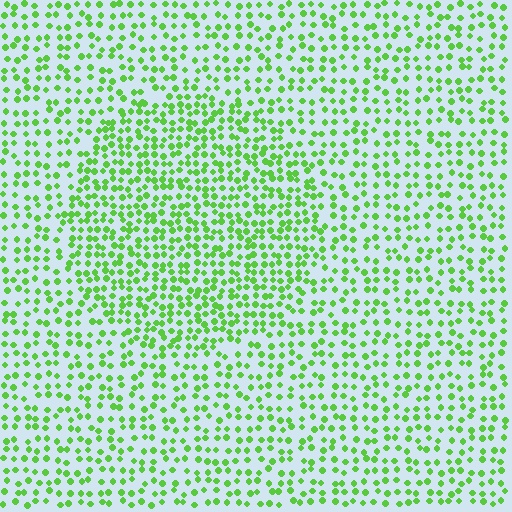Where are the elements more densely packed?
The elements are more densely packed inside the circle boundary.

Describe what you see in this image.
The image contains small lime elements arranged at two different densities. A circle-shaped region is visible where the elements are more densely packed than the surrounding area.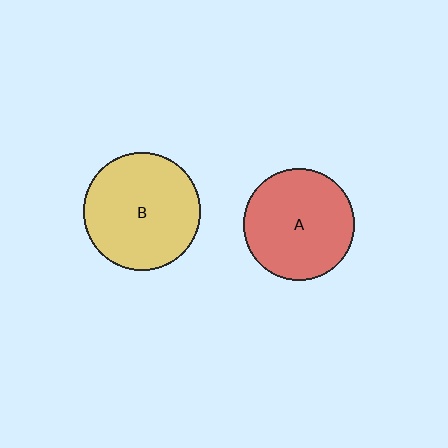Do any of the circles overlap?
No, none of the circles overlap.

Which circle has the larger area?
Circle B (yellow).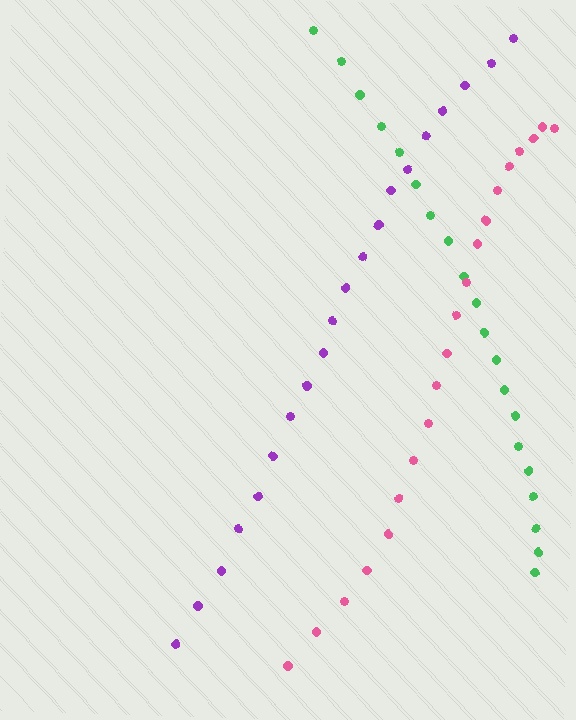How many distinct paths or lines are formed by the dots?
There are 3 distinct paths.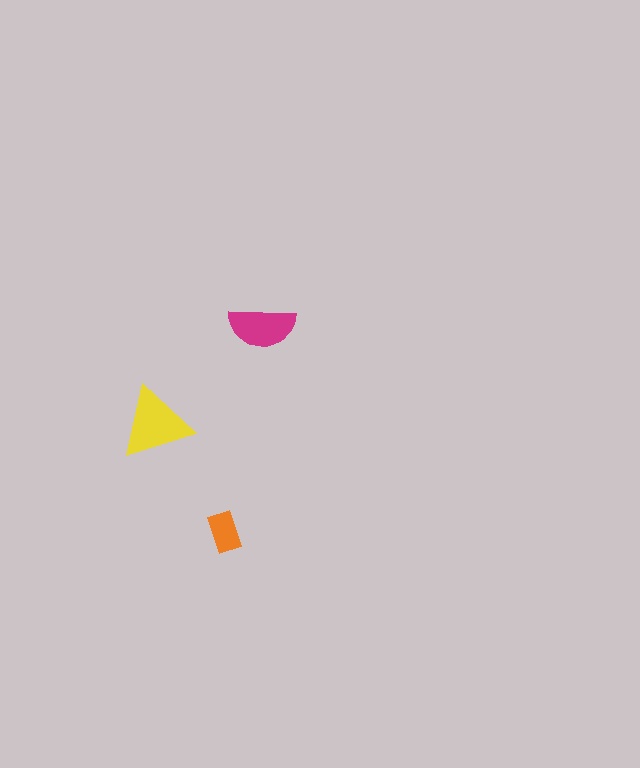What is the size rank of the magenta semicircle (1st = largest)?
2nd.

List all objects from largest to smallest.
The yellow triangle, the magenta semicircle, the orange rectangle.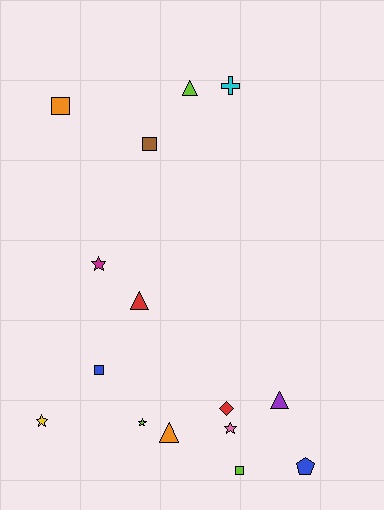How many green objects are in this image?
There are no green objects.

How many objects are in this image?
There are 15 objects.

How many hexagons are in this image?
There are no hexagons.